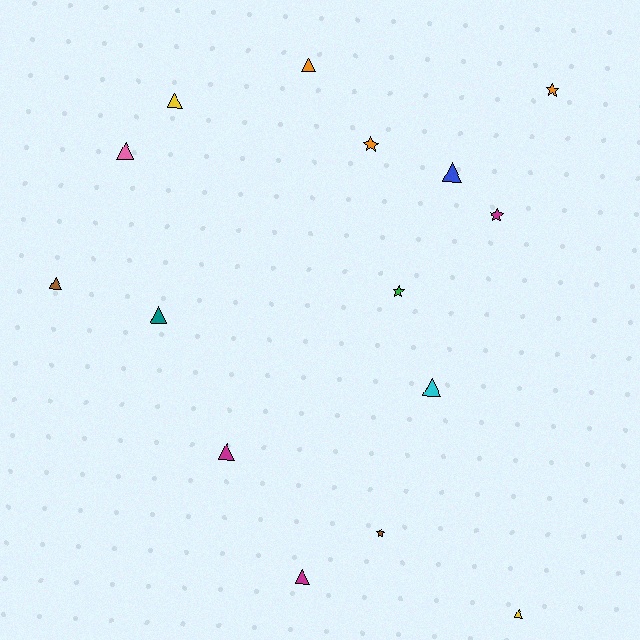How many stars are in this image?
There are 5 stars.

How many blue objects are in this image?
There is 1 blue object.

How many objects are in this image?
There are 15 objects.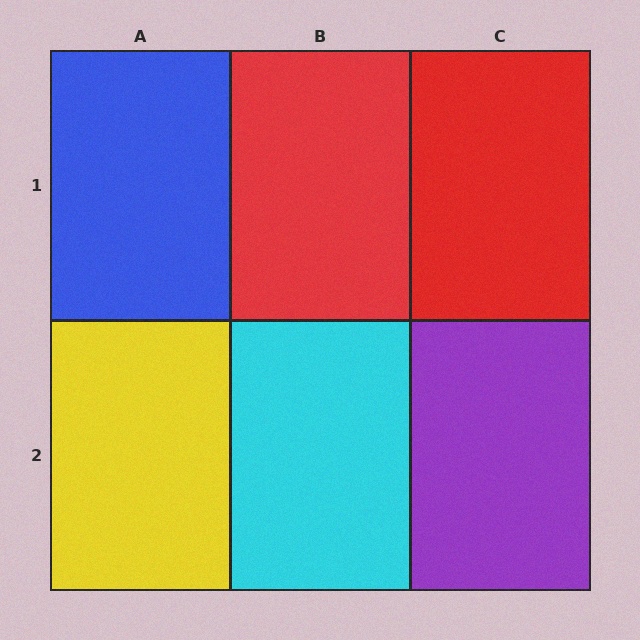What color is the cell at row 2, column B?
Cyan.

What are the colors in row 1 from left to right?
Blue, red, red.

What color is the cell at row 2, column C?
Purple.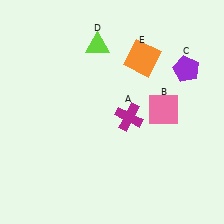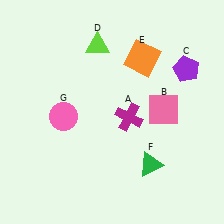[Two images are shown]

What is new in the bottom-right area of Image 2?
A green triangle (F) was added in the bottom-right area of Image 2.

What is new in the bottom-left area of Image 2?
A pink circle (G) was added in the bottom-left area of Image 2.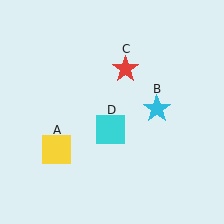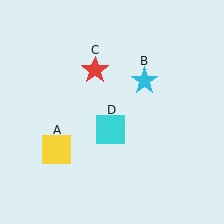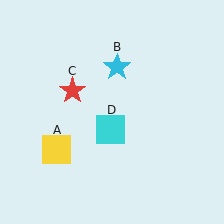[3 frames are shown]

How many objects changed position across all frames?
2 objects changed position: cyan star (object B), red star (object C).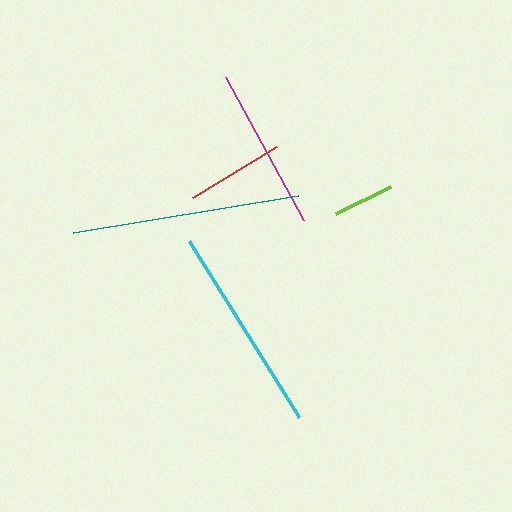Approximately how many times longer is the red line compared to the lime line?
The red line is approximately 1.6 times the length of the lime line.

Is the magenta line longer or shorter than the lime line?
The magenta line is longer than the lime line.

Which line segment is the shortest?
The lime line is the shortest at approximately 60 pixels.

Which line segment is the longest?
The teal line is the longest at approximately 227 pixels.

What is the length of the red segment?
The red segment is approximately 98 pixels long.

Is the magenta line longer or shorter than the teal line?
The teal line is longer than the magenta line.